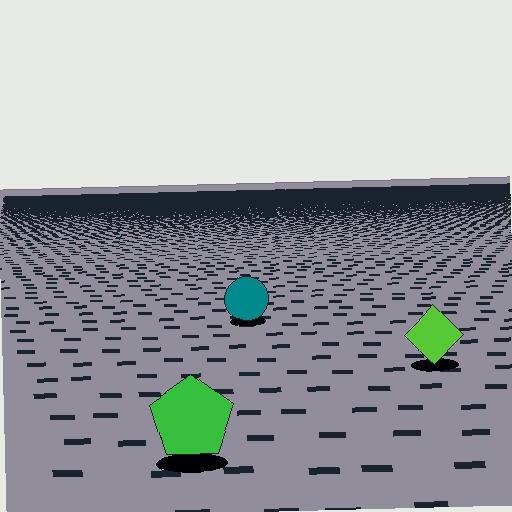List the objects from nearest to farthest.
From nearest to farthest: the green pentagon, the lime diamond, the teal circle.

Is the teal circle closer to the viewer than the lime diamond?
No. The lime diamond is closer — you can tell from the texture gradient: the ground texture is coarser near it.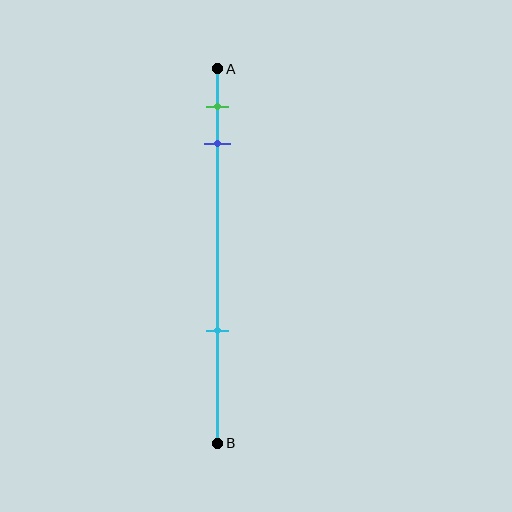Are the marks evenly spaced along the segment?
No, the marks are not evenly spaced.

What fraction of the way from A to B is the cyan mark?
The cyan mark is approximately 70% (0.7) of the way from A to B.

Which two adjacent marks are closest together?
The green and blue marks are the closest adjacent pair.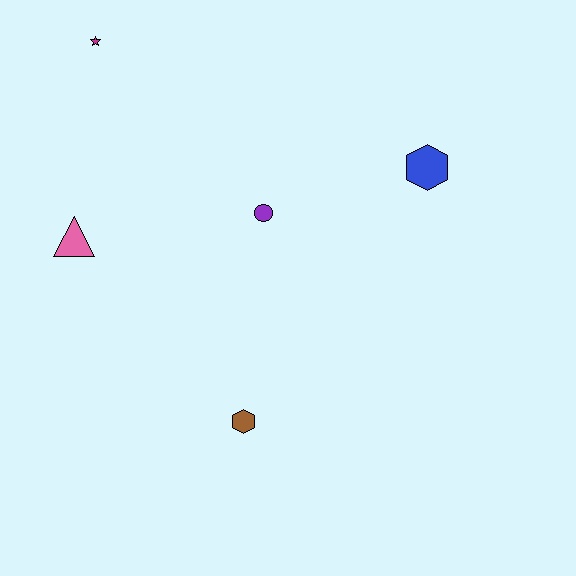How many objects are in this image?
There are 5 objects.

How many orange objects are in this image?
There are no orange objects.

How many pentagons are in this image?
There are no pentagons.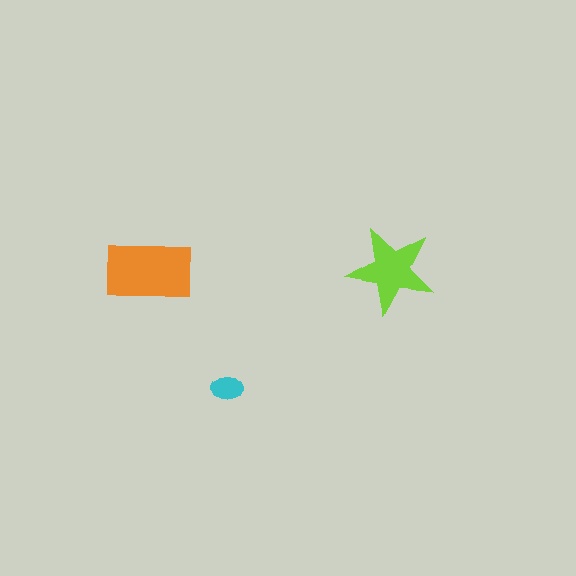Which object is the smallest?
The cyan ellipse.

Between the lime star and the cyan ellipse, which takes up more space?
The lime star.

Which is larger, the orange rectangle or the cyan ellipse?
The orange rectangle.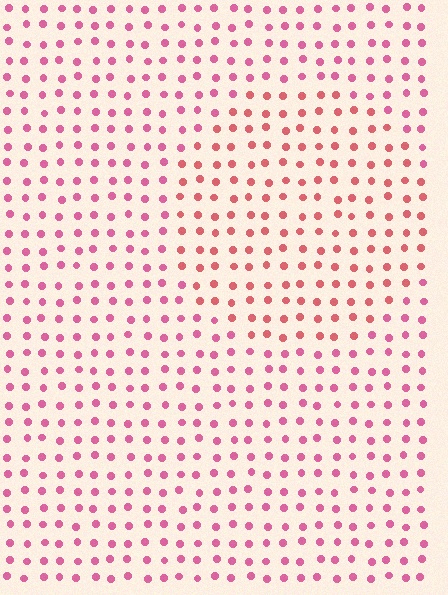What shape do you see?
I see a circle.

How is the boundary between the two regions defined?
The boundary is defined purely by a slight shift in hue (about 25 degrees). Spacing, size, and orientation are identical on both sides.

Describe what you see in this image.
The image is filled with small pink elements in a uniform arrangement. A circle-shaped region is visible where the elements are tinted to a slightly different hue, forming a subtle color boundary.